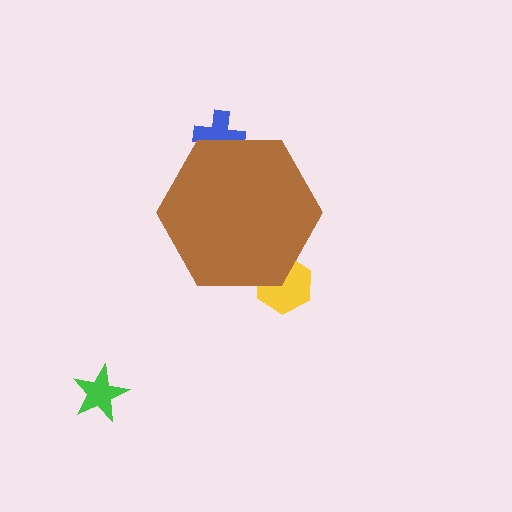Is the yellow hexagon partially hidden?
Yes, the yellow hexagon is partially hidden behind the brown hexagon.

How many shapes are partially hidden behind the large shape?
2 shapes are partially hidden.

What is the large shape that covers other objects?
A brown hexagon.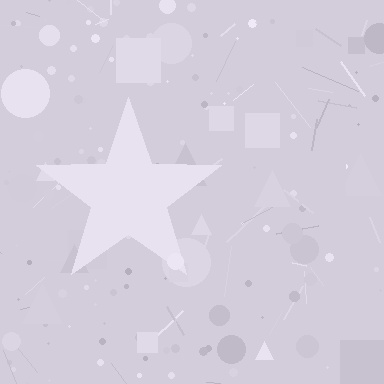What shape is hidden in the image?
A star is hidden in the image.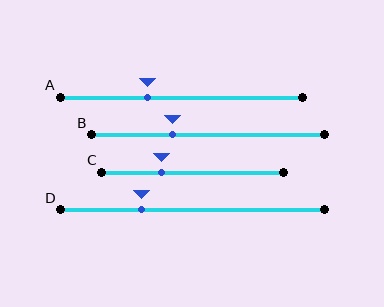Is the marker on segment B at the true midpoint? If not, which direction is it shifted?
No, the marker on segment B is shifted to the left by about 15% of the segment length.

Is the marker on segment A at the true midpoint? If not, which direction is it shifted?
No, the marker on segment A is shifted to the left by about 14% of the segment length.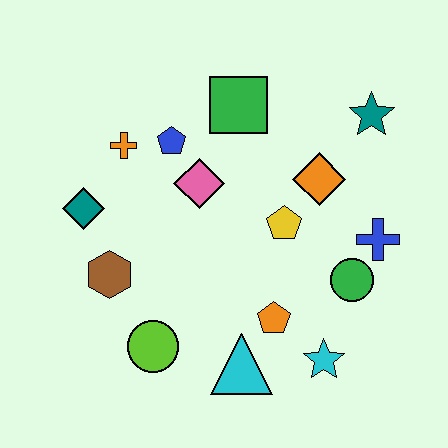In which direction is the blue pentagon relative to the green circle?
The blue pentagon is to the left of the green circle.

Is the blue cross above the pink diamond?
No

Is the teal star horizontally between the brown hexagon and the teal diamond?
No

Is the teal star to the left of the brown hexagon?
No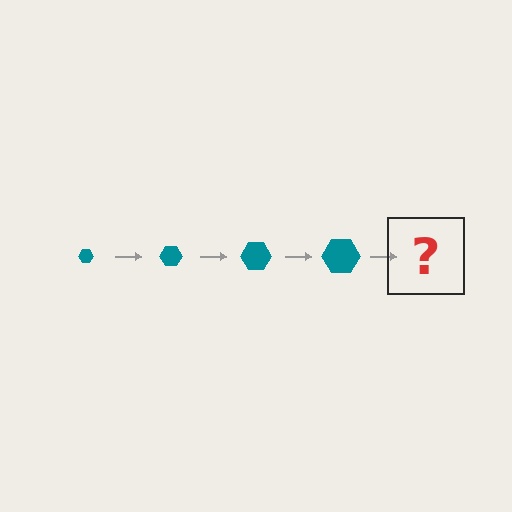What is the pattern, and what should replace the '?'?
The pattern is that the hexagon gets progressively larger each step. The '?' should be a teal hexagon, larger than the previous one.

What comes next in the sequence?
The next element should be a teal hexagon, larger than the previous one.